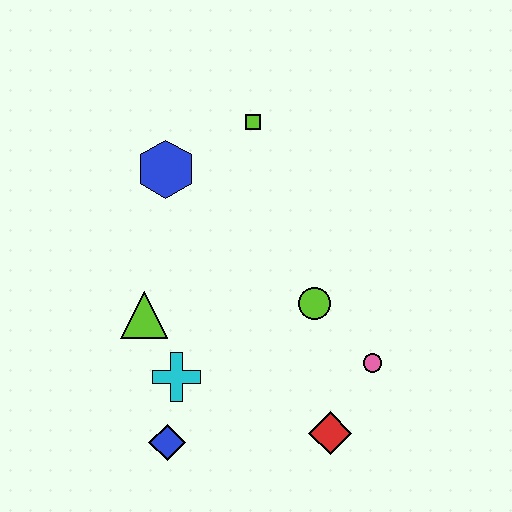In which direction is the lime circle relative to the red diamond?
The lime circle is above the red diamond.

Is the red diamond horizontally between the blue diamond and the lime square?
No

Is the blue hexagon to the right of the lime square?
No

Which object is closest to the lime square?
The blue hexagon is closest to the lime square.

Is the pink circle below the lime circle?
Yes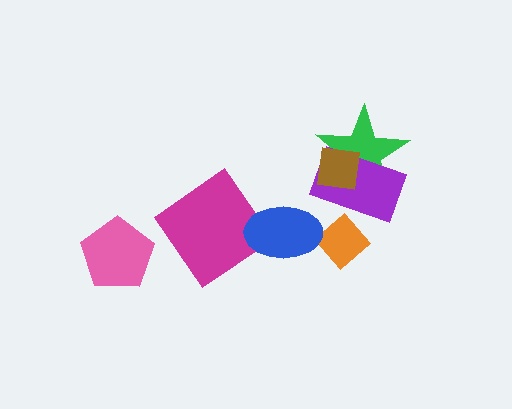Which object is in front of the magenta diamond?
The blue ellipse is in front of the magenta diamond.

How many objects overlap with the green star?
2 objects overlap with the green star.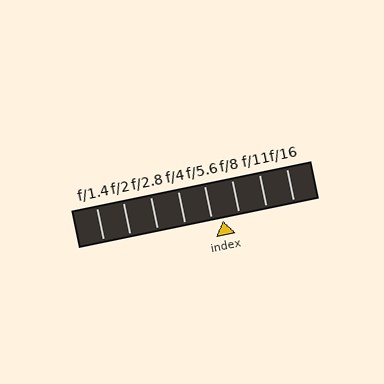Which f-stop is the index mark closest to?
The index mark is closest to f/5.6.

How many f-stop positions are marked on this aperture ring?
There are 8 f-stop positions marked.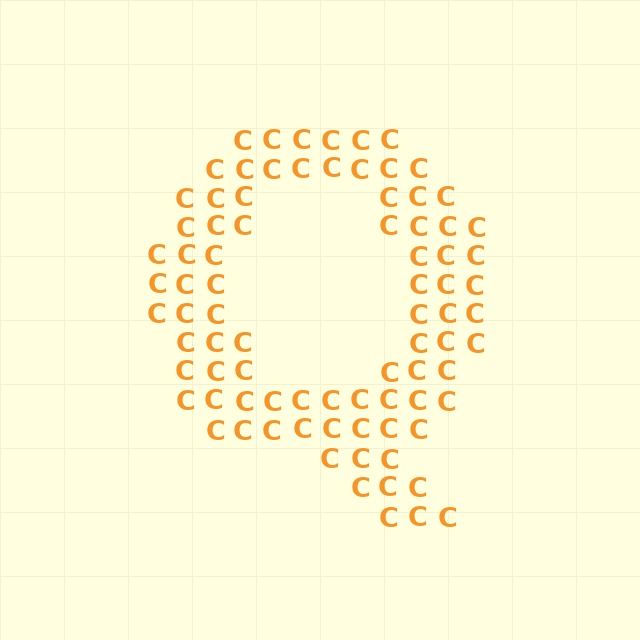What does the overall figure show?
The overall figure shows the letter Q.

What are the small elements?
The small elements are letter C's.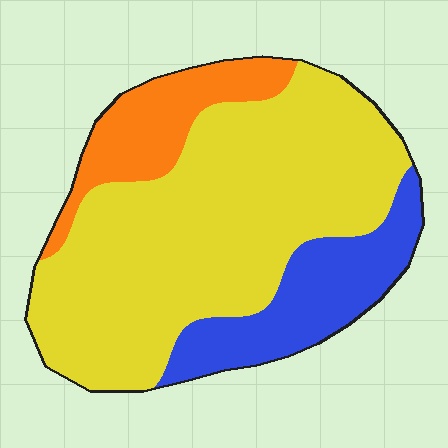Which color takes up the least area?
Orange, at roughly 15%.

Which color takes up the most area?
Yellow, at roughly 65%.